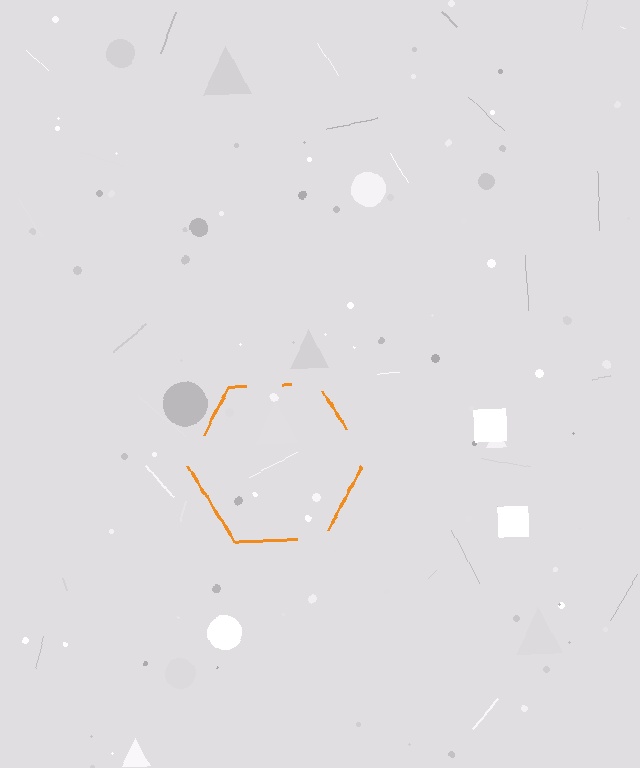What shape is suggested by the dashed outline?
The dashed outline suggests a hexagon.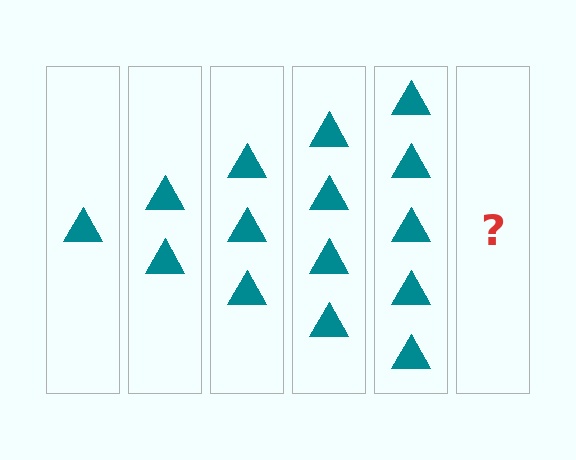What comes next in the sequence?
The next element should be 6 triangles.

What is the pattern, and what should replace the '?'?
The pattern is that each step adds one more triangle. The '?' should be 6 triangles.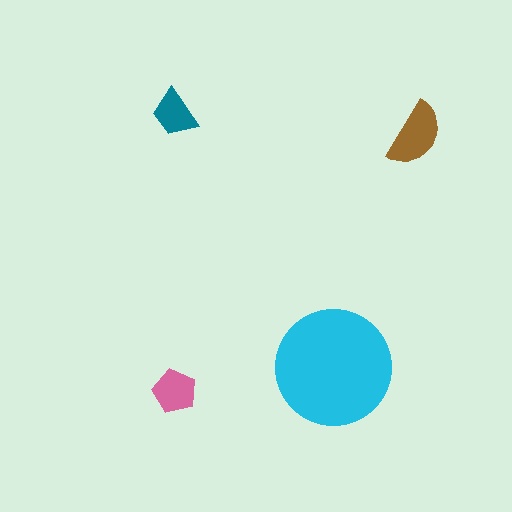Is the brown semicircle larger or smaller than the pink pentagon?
Larger.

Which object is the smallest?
The teal trapezoid.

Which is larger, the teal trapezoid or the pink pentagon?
The pink pentagon.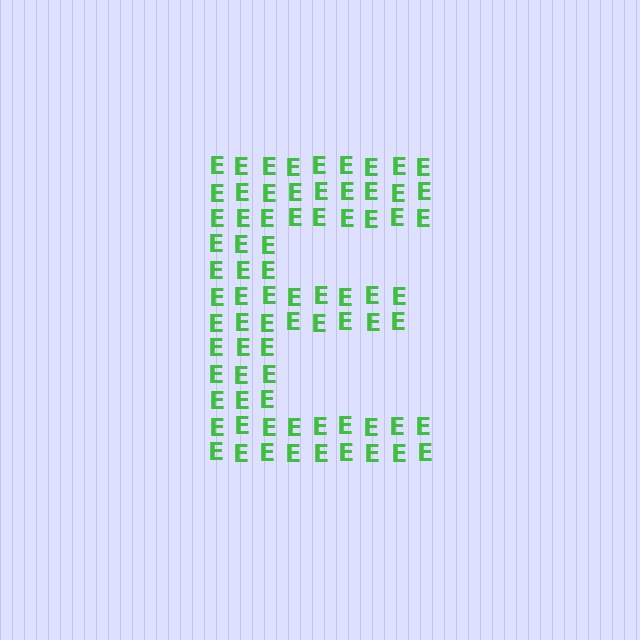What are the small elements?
The small elements are letter E's.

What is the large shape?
The large shape is the letter E.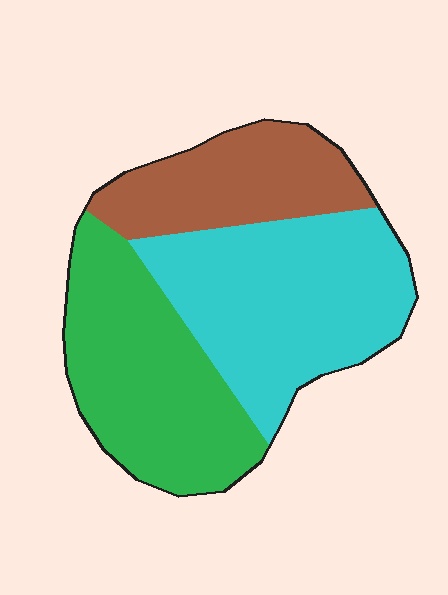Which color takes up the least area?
Brown, at roughly 25%.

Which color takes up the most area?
Cyan, at roughly 40%.